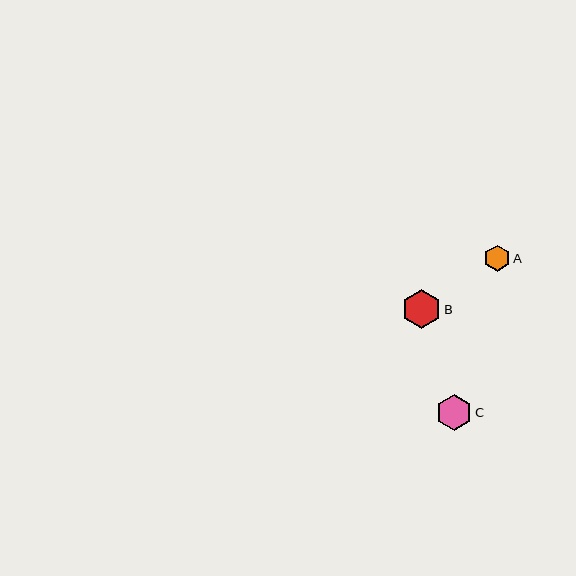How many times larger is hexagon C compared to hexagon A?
Hexagon C is approximately 1.4 times the size of hexagon A.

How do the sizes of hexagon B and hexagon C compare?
Hexagon B and hexagon C are approximately the same size.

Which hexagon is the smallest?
Hexagon A is the smallest with a size of approximately 26 pixels.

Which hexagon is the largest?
Hexagon B is the largest with a size of approximately 39 pixels.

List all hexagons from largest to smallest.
From largest to smallest: B, C, A.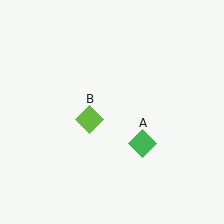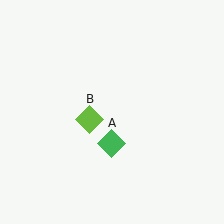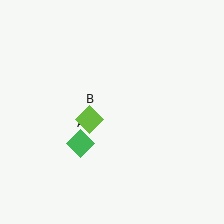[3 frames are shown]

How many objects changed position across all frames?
1 object changed position: green diamond (object A).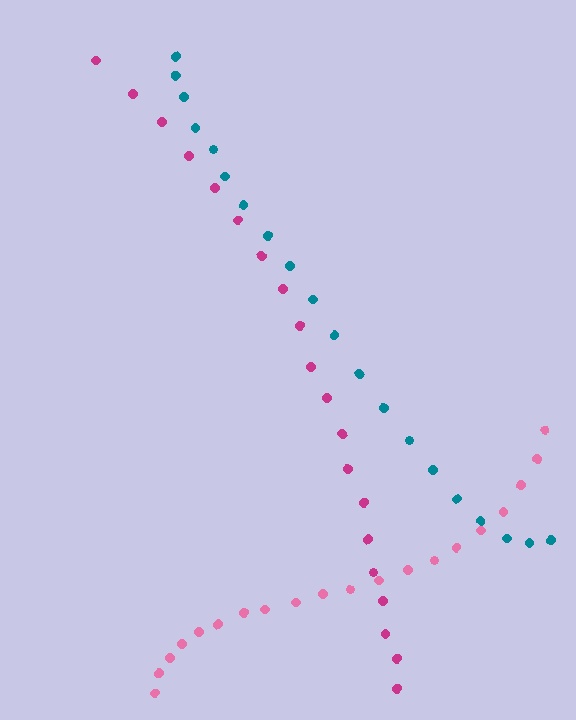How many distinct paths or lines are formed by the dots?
There are 3 distinct paths.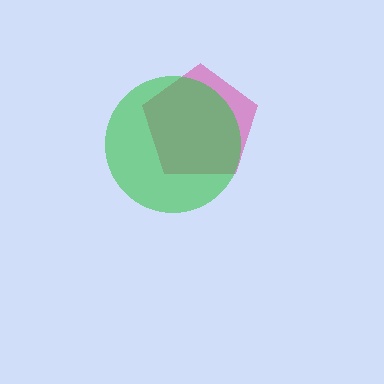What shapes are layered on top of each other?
The layered shapes are: a magenta pentagon, a green circle.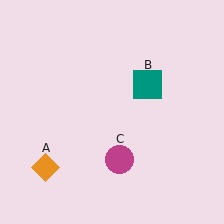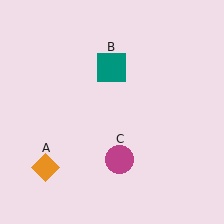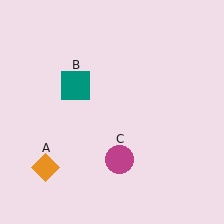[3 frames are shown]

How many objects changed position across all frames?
1 object changed position: teal square (object B).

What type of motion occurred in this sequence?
The teal square (object B) rotated counterclockwise around the center of the scene.